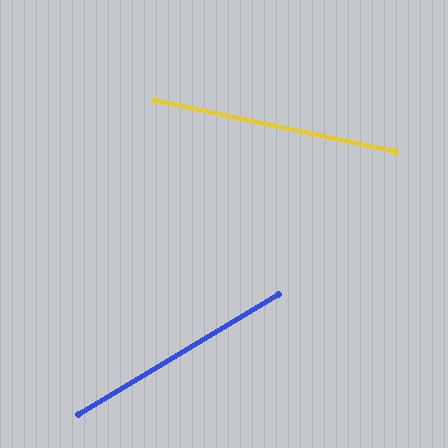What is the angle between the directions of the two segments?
Approximately 43 degrees.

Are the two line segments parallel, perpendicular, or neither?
Neither parallel nor perpendicular — they differ by about 43°.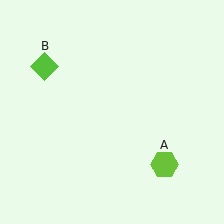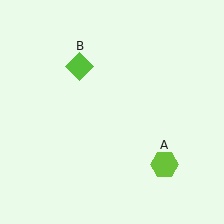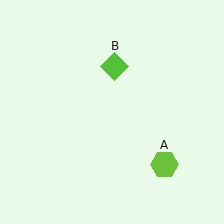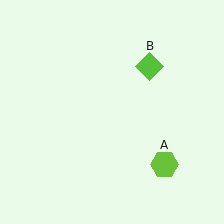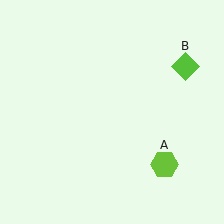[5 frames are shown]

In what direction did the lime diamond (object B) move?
The lime diamond (object B) moved right.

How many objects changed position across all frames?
1 object changed position: lime diamond (object B).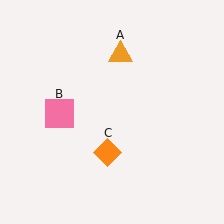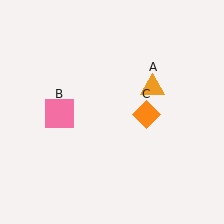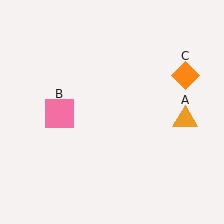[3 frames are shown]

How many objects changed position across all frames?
2 objects changed position: orange triangle (object A), orange diamond (object C).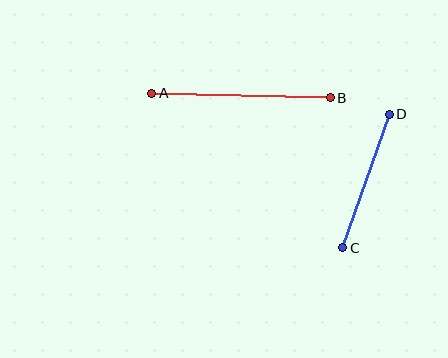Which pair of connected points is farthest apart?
Points A and B are farthest apart.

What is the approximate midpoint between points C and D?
The midpoint is at approximately (366, 181) pixels.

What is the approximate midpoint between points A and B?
The midpoint is at approximately (241, 96) pixels.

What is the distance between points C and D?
The distance is approximately 142 pixels.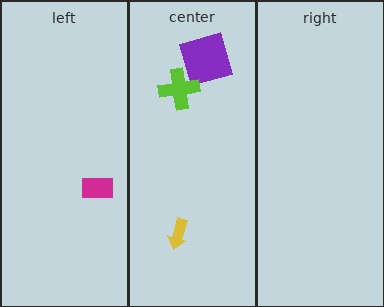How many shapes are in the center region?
3.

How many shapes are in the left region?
1.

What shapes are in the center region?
The purple square, the lime cross, the yellow arrow.